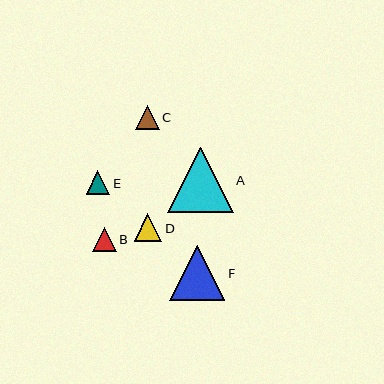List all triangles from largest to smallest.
From largest to smallest: A, F, D, B, E, C.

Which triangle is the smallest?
Triangle C is the smallest with a size of approximately 23 pixels.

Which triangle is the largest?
Triangle A is the largest with a size of approximately 66 pixels.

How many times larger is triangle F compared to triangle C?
Triangle F is approximately 2.4 times the size of triangle C.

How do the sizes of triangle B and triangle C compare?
Triangle B and triangle C are approximately the same size.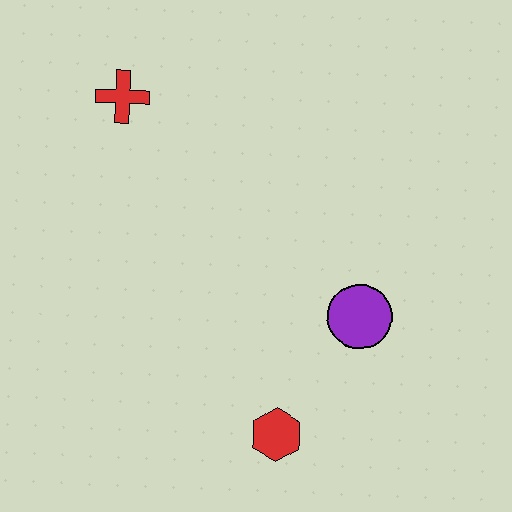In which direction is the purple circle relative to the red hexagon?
The purple circle is above the red hexagon.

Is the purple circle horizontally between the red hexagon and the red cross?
No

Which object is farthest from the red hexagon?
The red cross is farthest from the red hexagon.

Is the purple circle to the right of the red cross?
Yes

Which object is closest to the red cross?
The purple circle is closest to the red cross.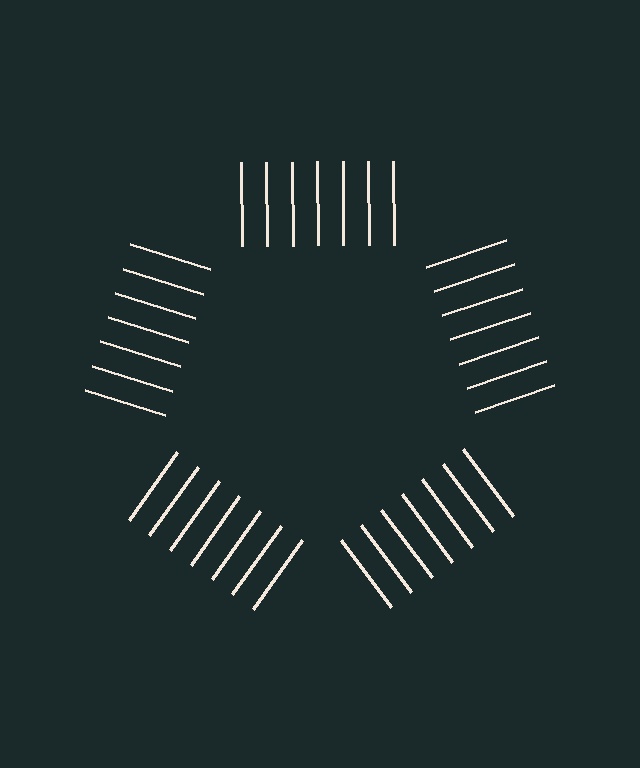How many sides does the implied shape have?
5 sides — the line-ends trace a pentagon.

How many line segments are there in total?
35 — 7 along each of the 5 edges.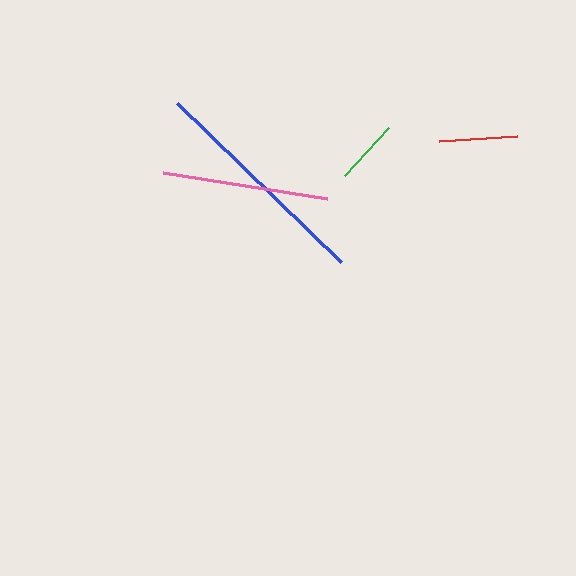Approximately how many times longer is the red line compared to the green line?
The red line is approximately 1.2 times the length of the green line.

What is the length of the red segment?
The red segment is approximately 78 pixels long.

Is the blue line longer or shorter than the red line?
The blue line is longer than the red line.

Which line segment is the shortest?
The green line is the shortest at approximately 65 pixels.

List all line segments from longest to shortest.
From longest to shortest: blue, pink, red, green.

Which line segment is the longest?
The blue line is the longest at approximately 229 pixels.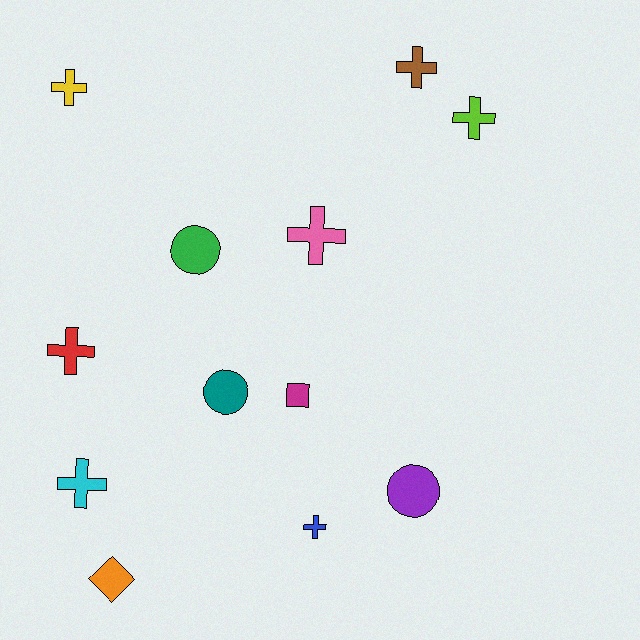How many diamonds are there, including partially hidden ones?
There is 1 diamond.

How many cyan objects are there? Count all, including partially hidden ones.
There is 1 cyan object.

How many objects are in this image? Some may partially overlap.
There are 12 objects.